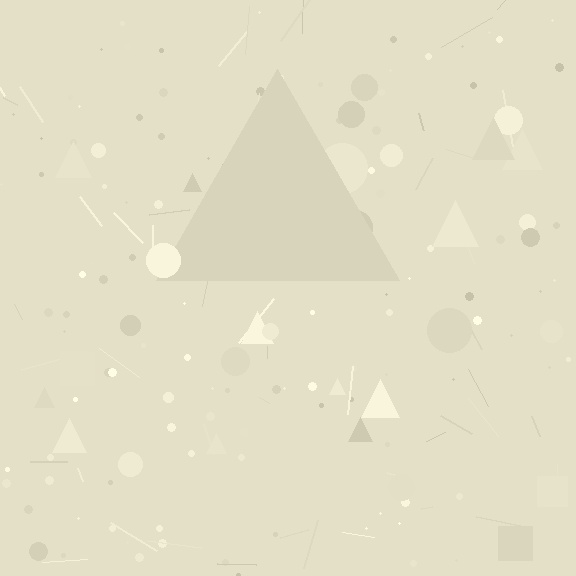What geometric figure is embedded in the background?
A triangle is embedded in the background.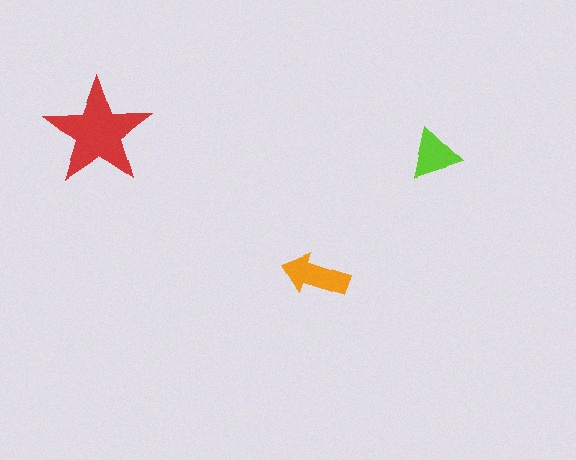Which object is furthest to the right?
The lime triangle is rightmost.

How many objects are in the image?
There are 3 objects in the image.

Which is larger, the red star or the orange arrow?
The red star.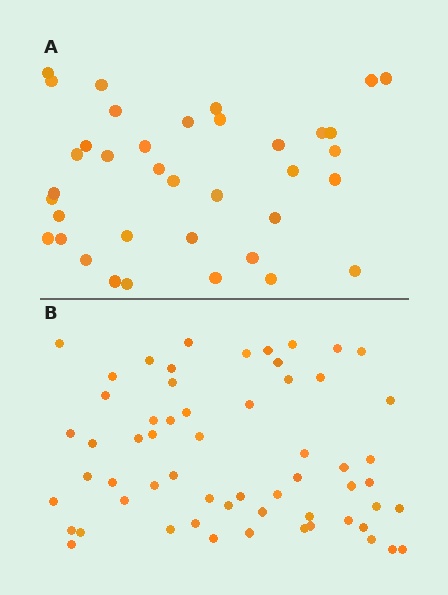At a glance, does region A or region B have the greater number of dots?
Region B (the bottom region) has more dots.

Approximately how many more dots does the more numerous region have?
Region B has approximately 20 more dots than region A.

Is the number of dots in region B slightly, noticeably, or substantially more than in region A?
Region B has substantially more. The ratio is roughly 1.6 to 1.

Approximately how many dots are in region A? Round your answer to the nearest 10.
About 40 dots. (The exact count is 37, which rounds to 40.)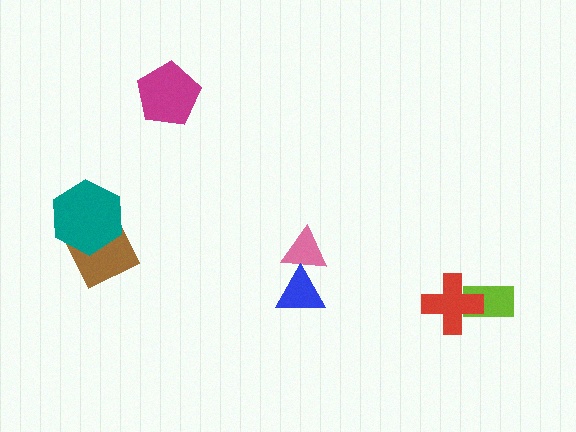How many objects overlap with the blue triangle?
1 object overlaps with the blue triangle.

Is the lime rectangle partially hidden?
Yes, it is partially covered by another shape.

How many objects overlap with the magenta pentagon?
0 objects overlap with the magenta pentagon.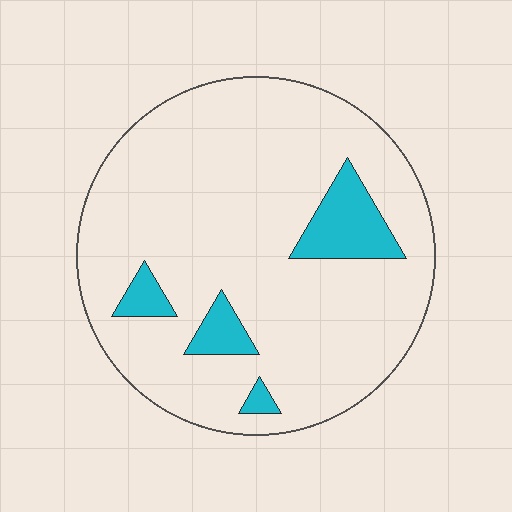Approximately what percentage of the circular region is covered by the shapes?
Approximately 10%.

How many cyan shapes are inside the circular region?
4.